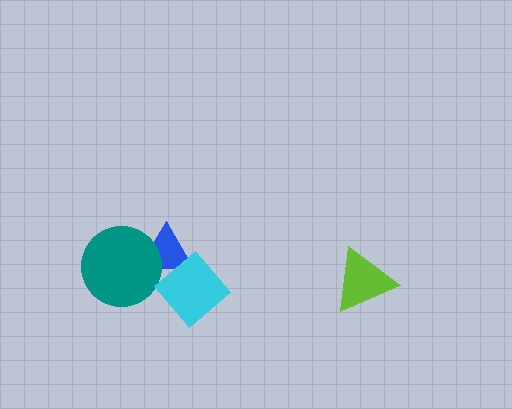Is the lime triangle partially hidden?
No, no other shape covers it.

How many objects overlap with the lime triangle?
0 objects overlap with the lime triangle.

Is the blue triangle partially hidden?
Yes, it is partially covered by another shape.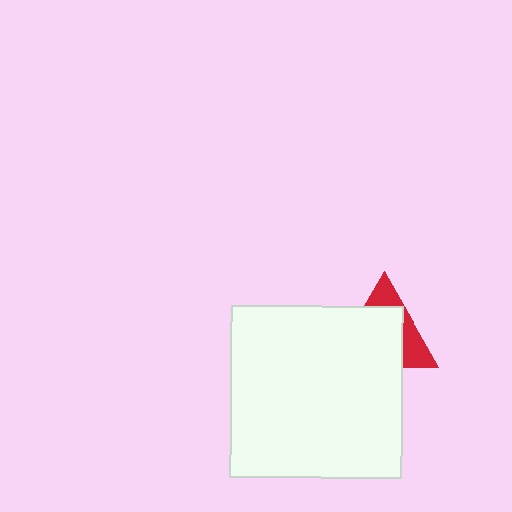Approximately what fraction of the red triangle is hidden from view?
Roughly 65% of the red triangle is hidden behind the white square.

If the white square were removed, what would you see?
You would see the complete red triangle.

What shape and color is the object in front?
The object in front is a white square.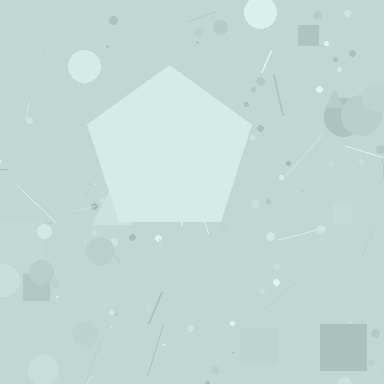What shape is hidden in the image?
A pentagon is hidden in the image.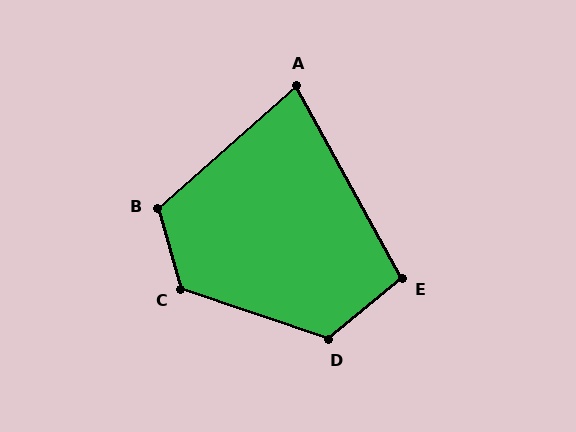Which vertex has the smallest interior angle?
A, at approximately 77 degrees.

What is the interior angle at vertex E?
Approximately 101 degrees (obtuse).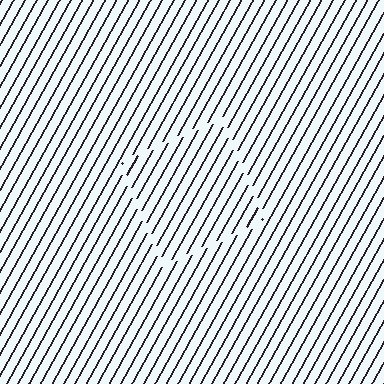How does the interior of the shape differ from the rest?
The interior of the shape contains the same grating, shifted by half a period — the contour is defined by the phase discontinuity where line-ends from the inner and outer gratings abut.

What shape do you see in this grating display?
An illusory square. The interior of the shape contains the same grating, shifted by half a period — the contour is defined by the phase discontinuity where line-ends from the inner and outer gratings abut.